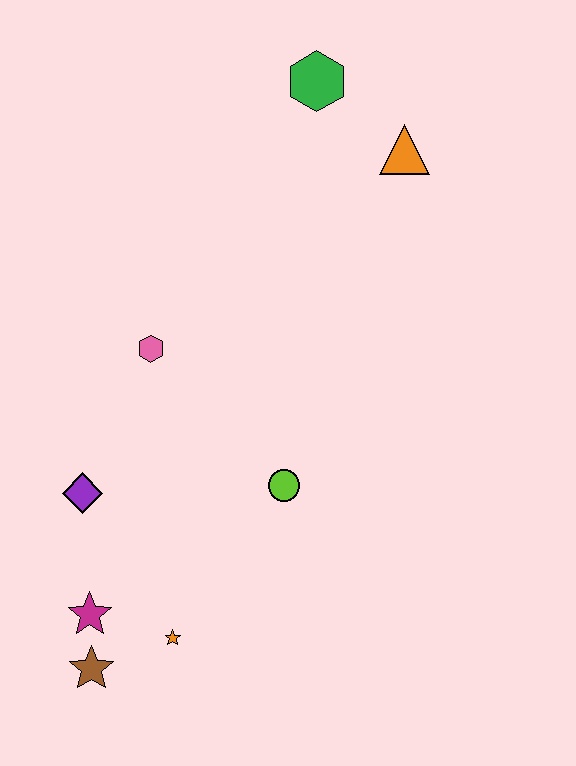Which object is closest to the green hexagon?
The orange triangle is closest to the green hexagon.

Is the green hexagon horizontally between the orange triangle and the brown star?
Yes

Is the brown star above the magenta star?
No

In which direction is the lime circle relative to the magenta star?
The lime circle is to the right of the magenta star.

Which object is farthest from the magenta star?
The green hexagon is farthest from the magenta star.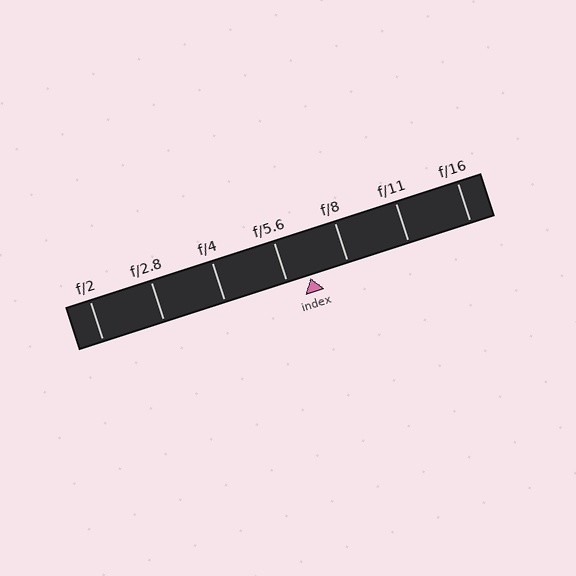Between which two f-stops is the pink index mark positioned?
The index mark is between f/5.6 and f/8.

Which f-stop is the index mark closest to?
The index mark is closest to f/5.6.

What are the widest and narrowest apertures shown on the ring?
The widest aperture shown is f/2 and the narrowest is f/16.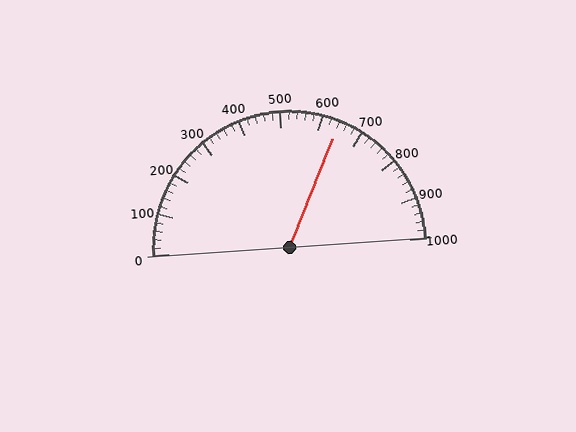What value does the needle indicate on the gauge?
The needle indicates approximately 640.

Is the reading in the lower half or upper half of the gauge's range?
The reading is in the upper half of the range (0 to 1000).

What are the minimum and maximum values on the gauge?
The gauge ranges from 0 to 1000.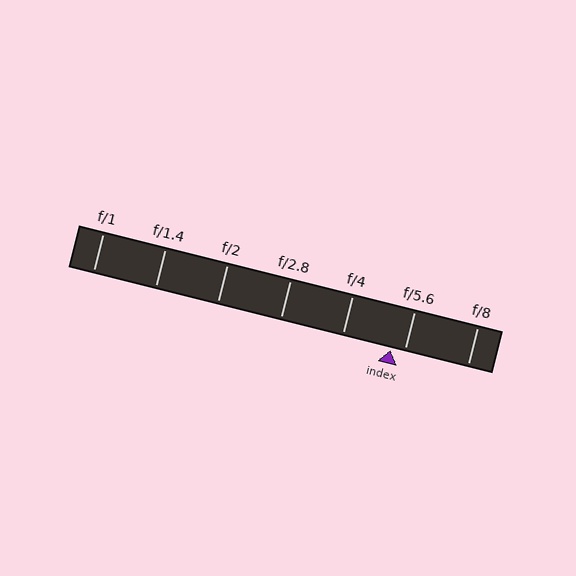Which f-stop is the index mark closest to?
The index mark is closest to f/5.6.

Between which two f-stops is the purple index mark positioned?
The index mark is between f/4 and f/5.6.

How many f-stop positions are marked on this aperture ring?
There are 7 f-stop positions marked.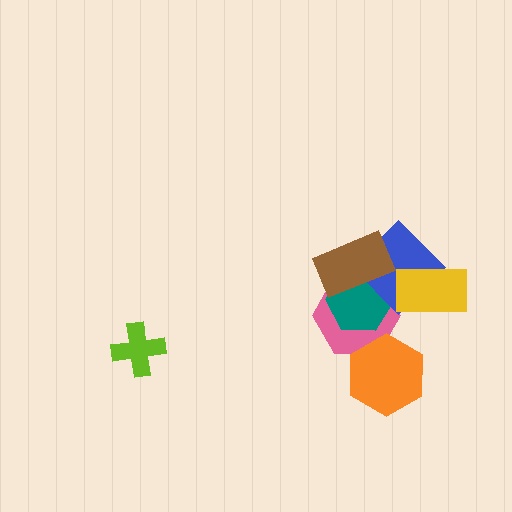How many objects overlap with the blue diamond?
4 objects overlap with the blue diamond.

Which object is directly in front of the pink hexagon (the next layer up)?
The teal hexagon is directly in front of the pink hexagon.